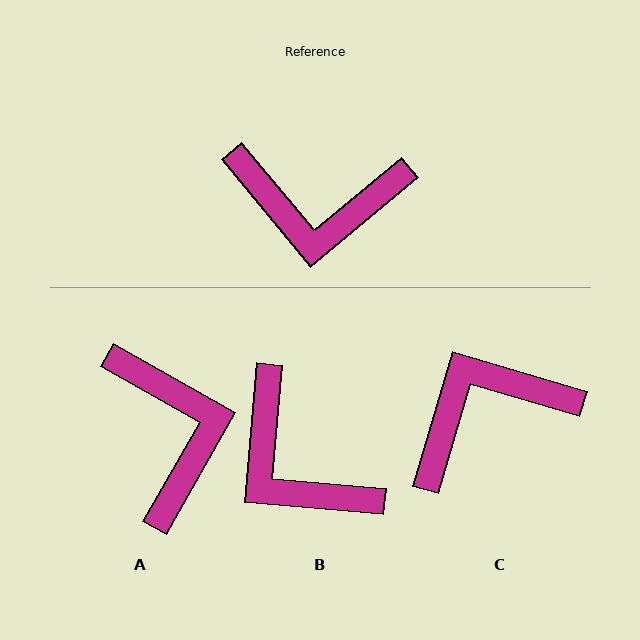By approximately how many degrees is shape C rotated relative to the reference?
Approximately 146 degrees clockwise.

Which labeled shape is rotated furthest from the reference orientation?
C, about 146 degrees away.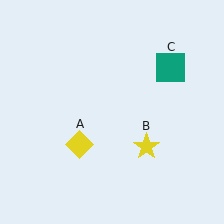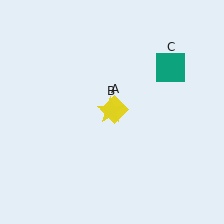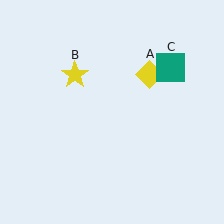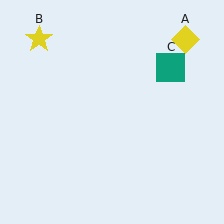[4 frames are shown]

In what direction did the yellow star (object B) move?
The yellow star (object B) moved up and to the left.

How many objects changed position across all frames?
2 objects changed position: yellow diamond (object A), yellow star (object B).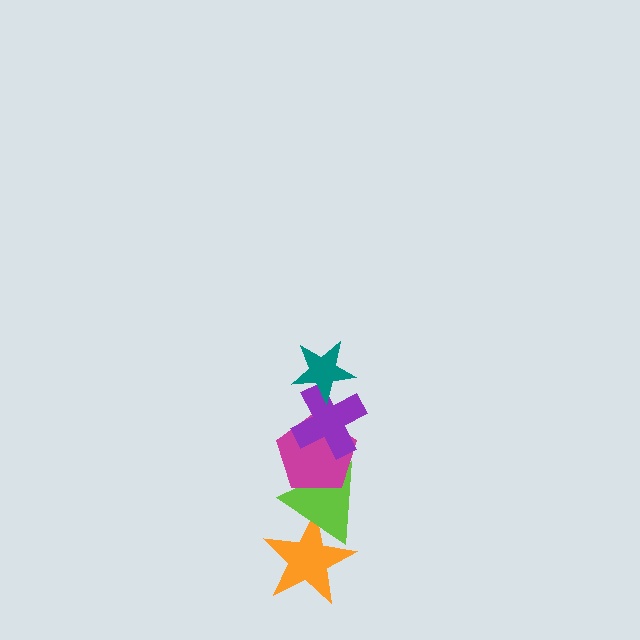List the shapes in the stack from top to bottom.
From top to bottom: the teal star, the purple cross, the magenta pentagon, the lime triangle, the orange star.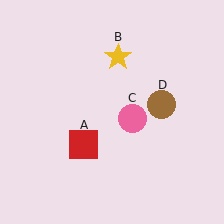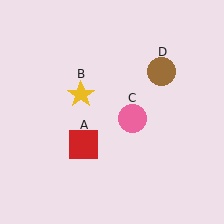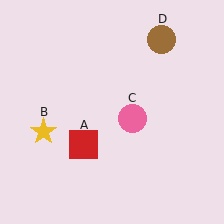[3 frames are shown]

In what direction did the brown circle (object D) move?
The brown circle (object D) moved up.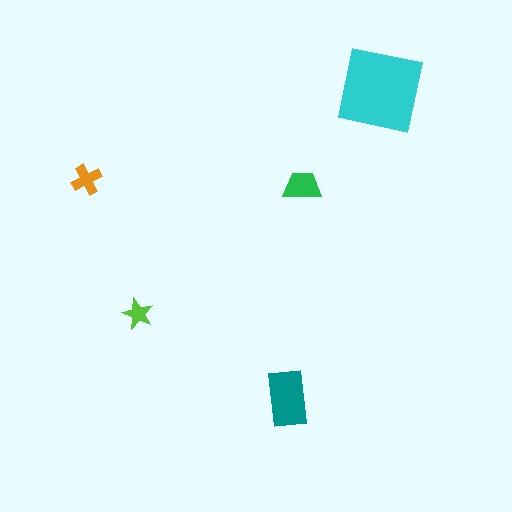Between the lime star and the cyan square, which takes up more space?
The cyan square.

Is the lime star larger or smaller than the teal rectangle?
Smaller.